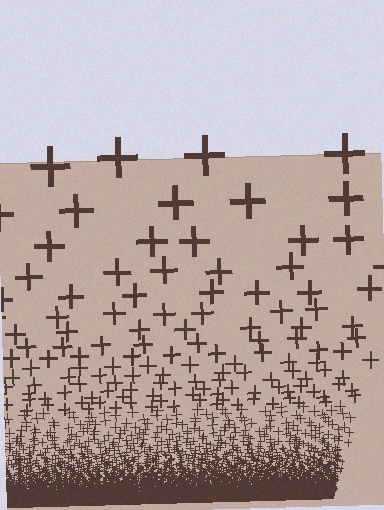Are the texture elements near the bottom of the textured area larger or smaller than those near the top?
Smaller. The gradient is inverted — elements near the bottom are smaller and denser.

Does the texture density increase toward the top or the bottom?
Density increases toward the bottom.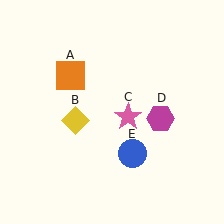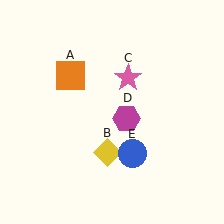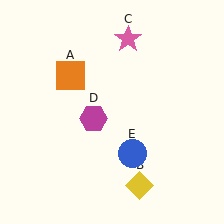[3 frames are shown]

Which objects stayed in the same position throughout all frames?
Orange square (object A) and blue circle (object E) remained stationary.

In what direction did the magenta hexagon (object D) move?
The magenta hexagon (object D) moved left.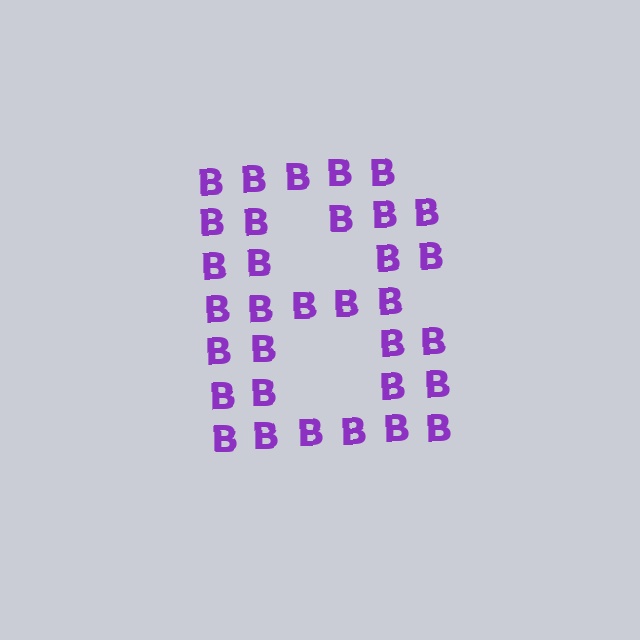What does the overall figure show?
The overall figure shows the letter B.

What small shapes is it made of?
It is made of small letter B's.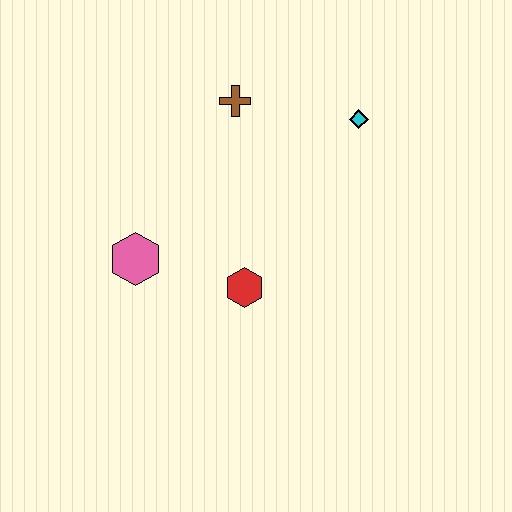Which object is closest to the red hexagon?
The pink hexagon is closest to the red hexagon.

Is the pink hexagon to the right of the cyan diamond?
No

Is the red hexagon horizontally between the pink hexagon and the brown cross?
No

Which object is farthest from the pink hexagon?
The cyan diamond is farthest from the pink hexagon.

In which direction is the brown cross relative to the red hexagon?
The brown cross is above the red hexagon.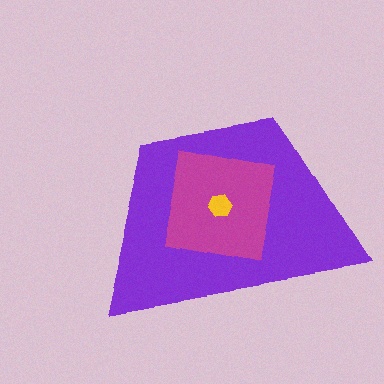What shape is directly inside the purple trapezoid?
The magenta square.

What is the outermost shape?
The purple trapezoid.